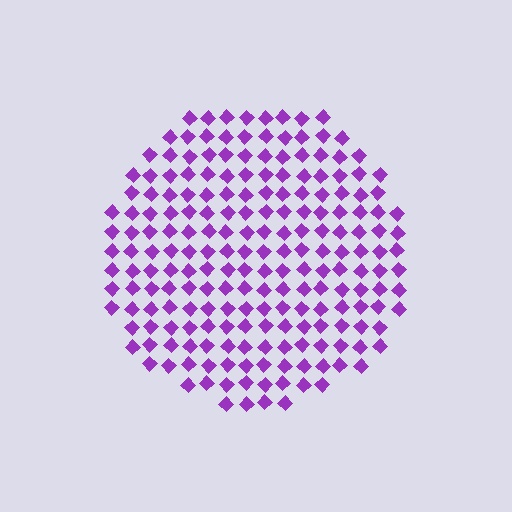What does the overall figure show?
The overall figure shows a circle.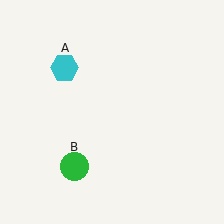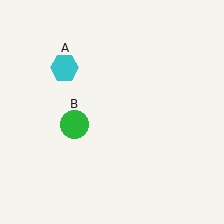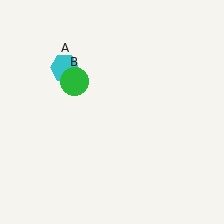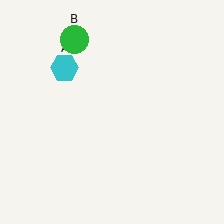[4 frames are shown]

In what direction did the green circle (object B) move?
The green circle (object B) moved up.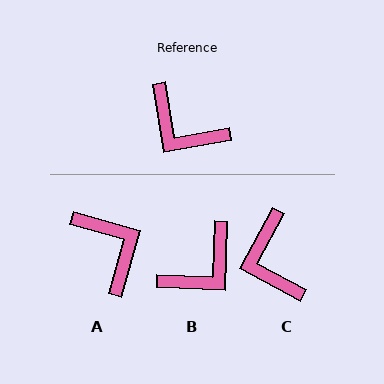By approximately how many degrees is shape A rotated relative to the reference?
Approximately 155 degrees counter-clockwise.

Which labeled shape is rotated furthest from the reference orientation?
A, about 155 degrees away.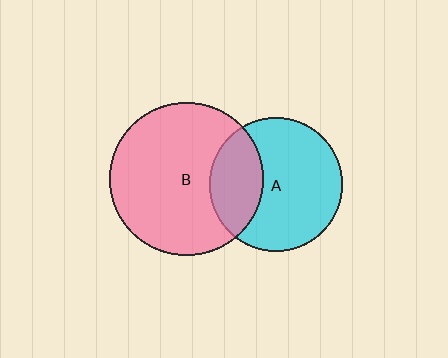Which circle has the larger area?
Circle B (pink).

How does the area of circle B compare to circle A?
Approximately 1.3 times.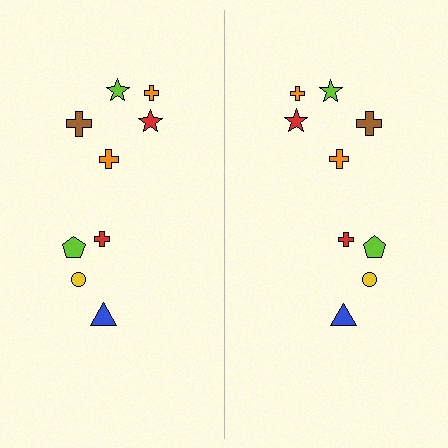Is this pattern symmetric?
Yes, this pattern has bilateral (reflection) symmetry.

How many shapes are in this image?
There are 18 shapes in this image.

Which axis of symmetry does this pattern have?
The pattern has a vertical axis of symmetry running through the center of the image.